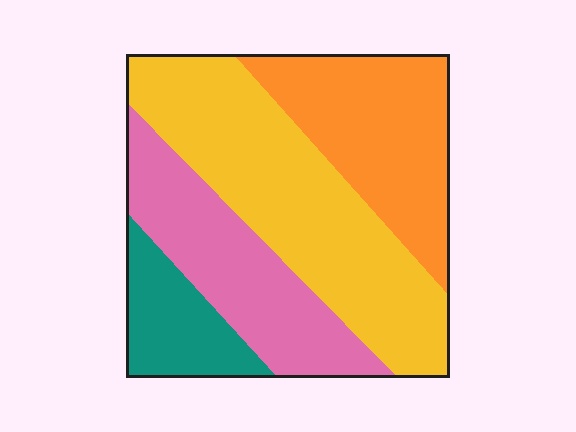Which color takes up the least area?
Teal, at roughly 10%.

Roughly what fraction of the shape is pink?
Pink covers 24% of the shape.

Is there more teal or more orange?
Orange.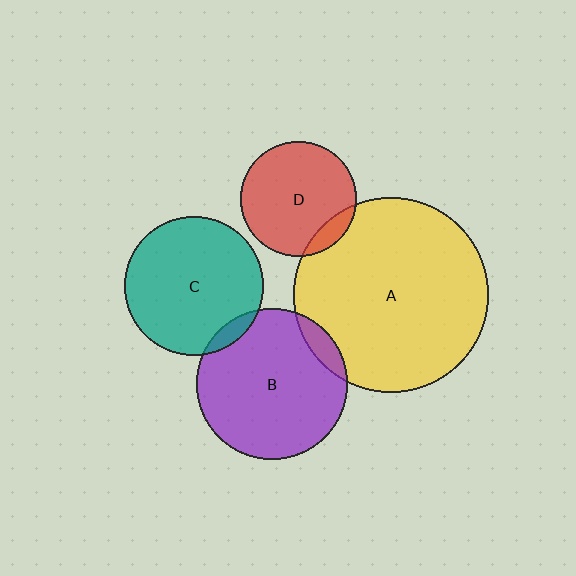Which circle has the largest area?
Circle A (yellow).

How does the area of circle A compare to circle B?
Approximately 1.7 times.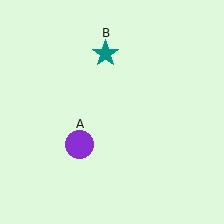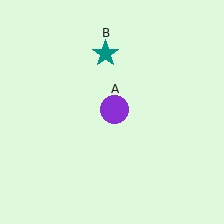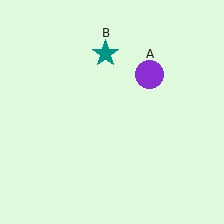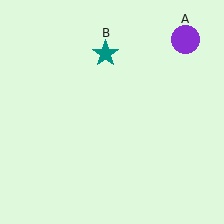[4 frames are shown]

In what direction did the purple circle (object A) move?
The purple circle (object A) moved up and to the right.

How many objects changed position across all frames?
1 object changed position: purple circle (object A).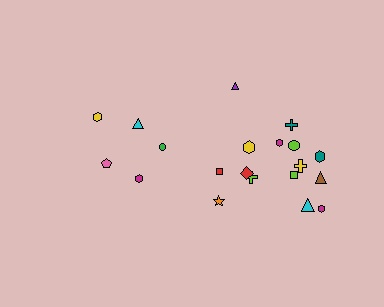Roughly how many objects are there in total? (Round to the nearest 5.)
Roughly 20 objects in total.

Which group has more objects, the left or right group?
The right group.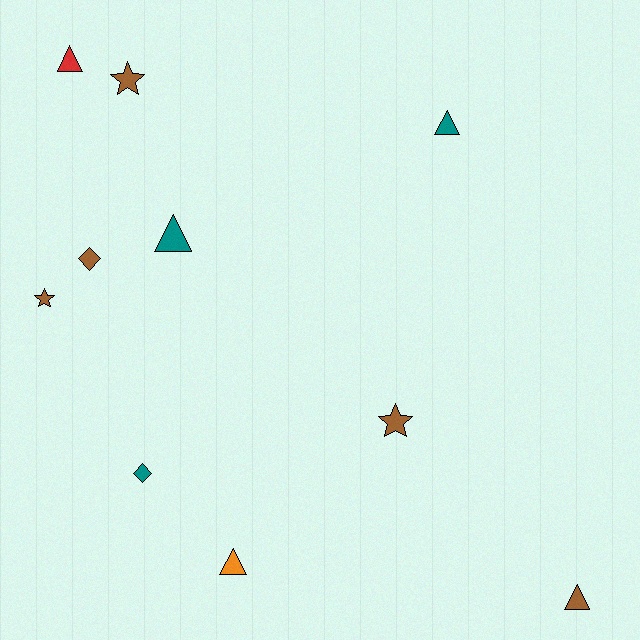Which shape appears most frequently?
Triangle, with 5 objects.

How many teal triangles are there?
There are 2 teal triangles.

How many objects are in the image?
There are 10 objects.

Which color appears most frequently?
Brown, with 5 objects.